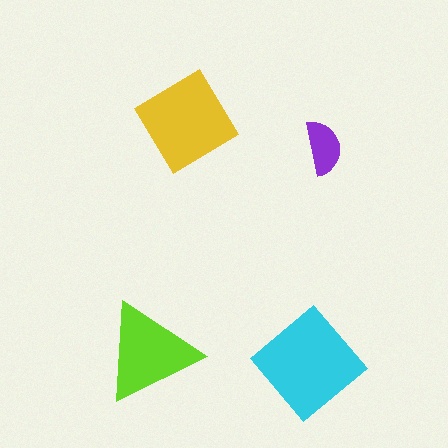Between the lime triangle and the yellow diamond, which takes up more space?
The yellow diamond.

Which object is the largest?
The cyan diamond.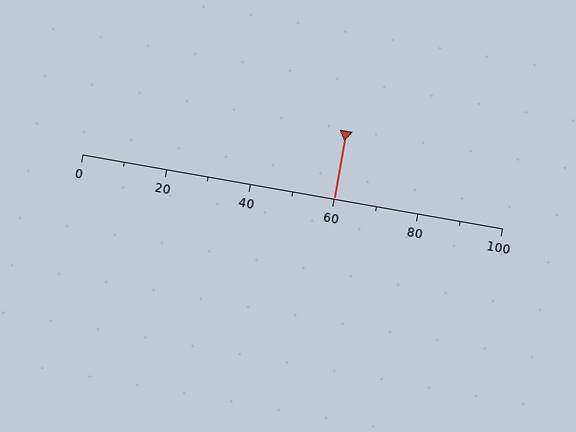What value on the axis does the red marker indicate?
The marker indicates approximately 60.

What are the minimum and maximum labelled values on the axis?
The axis runs from 0 to 100.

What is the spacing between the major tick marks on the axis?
The major ticks are spaced 20 apart.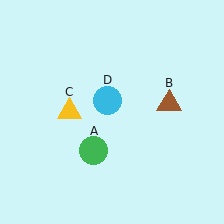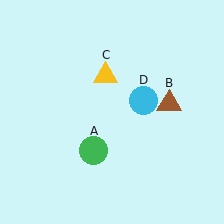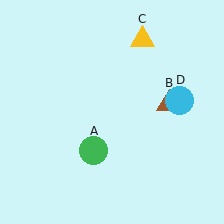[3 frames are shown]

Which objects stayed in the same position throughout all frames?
Green circle (object A) and brown triangle (object B) remained stationary.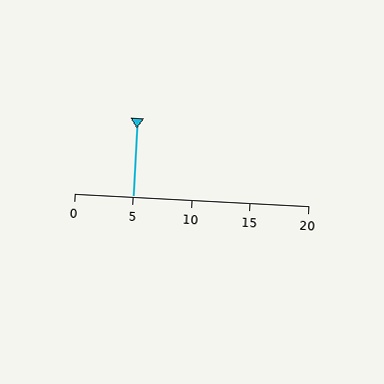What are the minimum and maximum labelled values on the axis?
The axis runs from 0 to 20.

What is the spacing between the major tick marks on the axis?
The major ticks are spaced 5 apart.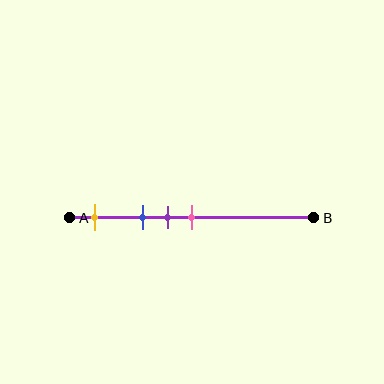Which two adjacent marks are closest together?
The purple and pink marks are the closest adjacent pair.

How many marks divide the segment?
There are 4 marks dividing the segment.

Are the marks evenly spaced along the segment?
No, the marks are not evenly spaced.